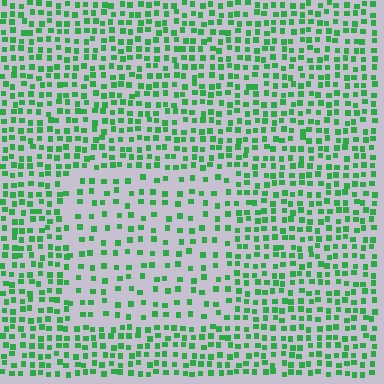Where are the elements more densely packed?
The elements are more densely packed outside the rectangle boundary.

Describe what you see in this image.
The image contains small green elements arranged at two different densities. A rectangle-shaped region is visible where the elements are less densely packed than the surrounding area.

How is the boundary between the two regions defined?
The boundary is defined by a change in element density (approximately 1.9x ratio). All elements are the same color, size, and shape.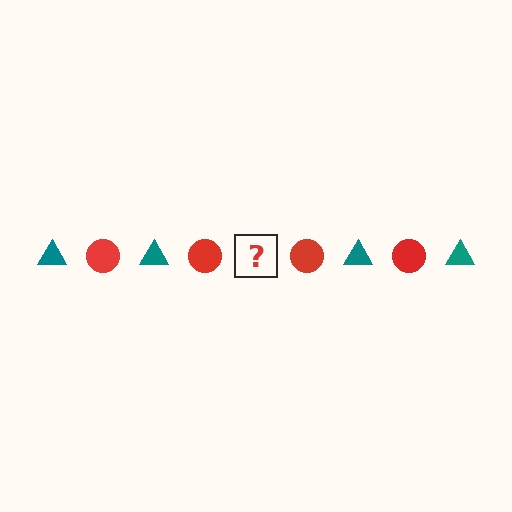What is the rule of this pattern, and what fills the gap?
The rule is that the pattern alternates between teal triangle and red circle. The gap should be filled with a teal triangle.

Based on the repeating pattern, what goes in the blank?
The blank should be a teal triangle.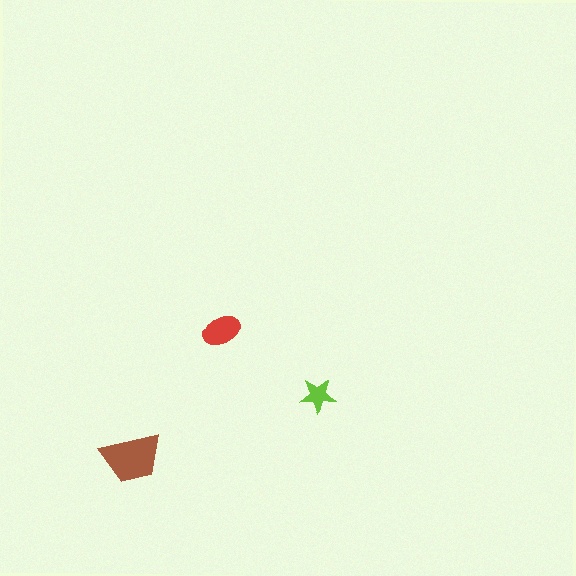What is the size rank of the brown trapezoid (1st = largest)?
1st.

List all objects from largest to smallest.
The brown trapezoid, the red ellipse, the lime star.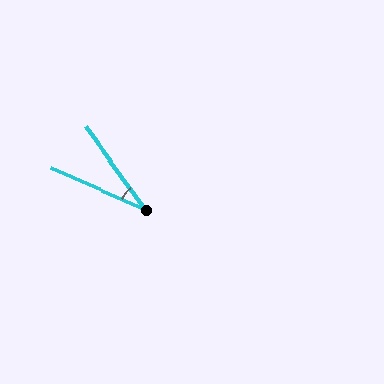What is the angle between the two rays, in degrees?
Approximately 30 degrees.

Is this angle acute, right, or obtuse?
It is acute.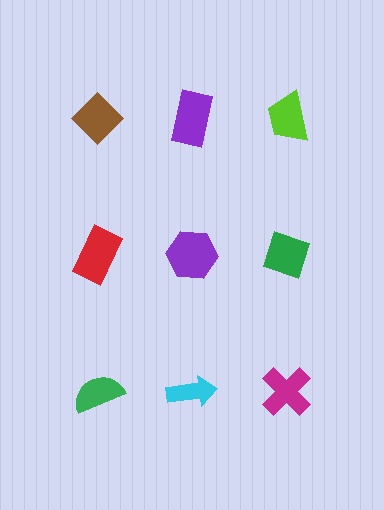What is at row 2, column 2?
A purple hexagon.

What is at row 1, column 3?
A lime trapezoid.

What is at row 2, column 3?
A green diamond.